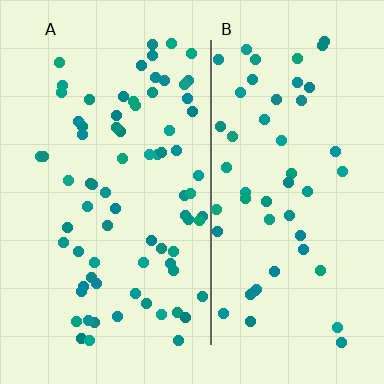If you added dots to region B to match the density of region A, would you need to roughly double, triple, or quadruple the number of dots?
Approximately double.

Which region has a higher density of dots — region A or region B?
A (the left).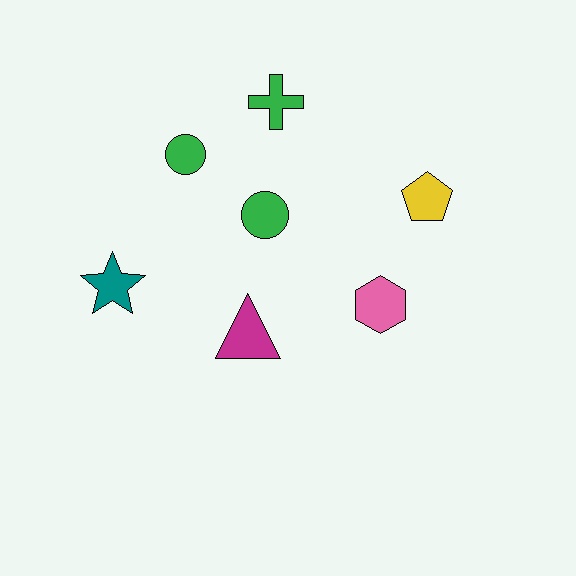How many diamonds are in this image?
There are no diamonds.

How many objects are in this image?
There are 7 objects.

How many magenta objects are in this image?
There is 1 magenta object.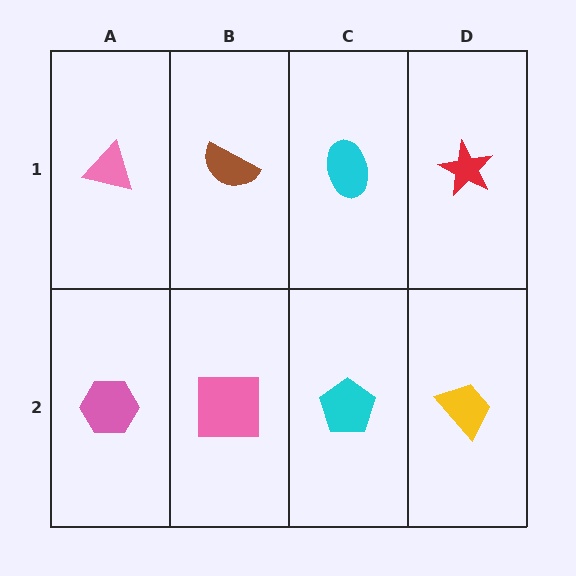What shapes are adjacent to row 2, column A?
A pink triangle (row 1, column A), a pink square (row 2, column B).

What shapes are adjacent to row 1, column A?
A pink hexagon (row 2, column A), a brown semicircle (row 1, column B).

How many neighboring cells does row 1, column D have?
2.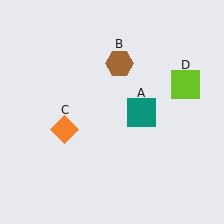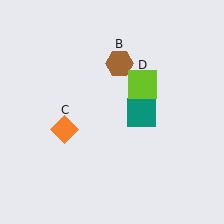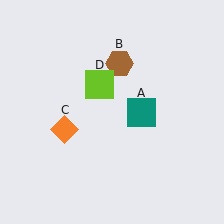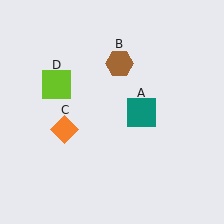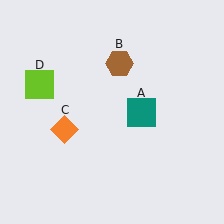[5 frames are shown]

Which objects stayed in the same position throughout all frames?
Teal square (object A) and brown hexagon (object B) and orange diamond (object C) remained stationary.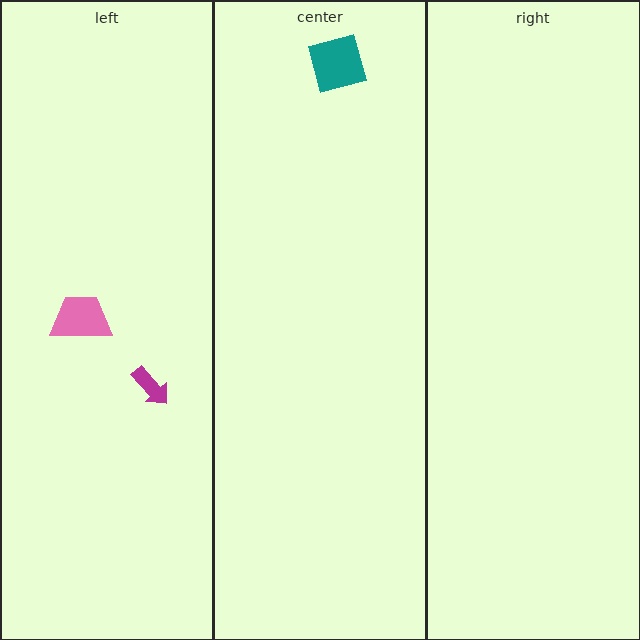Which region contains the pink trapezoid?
The left region.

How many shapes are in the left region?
2.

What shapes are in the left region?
The pink trapezoid, the magenta arrow.